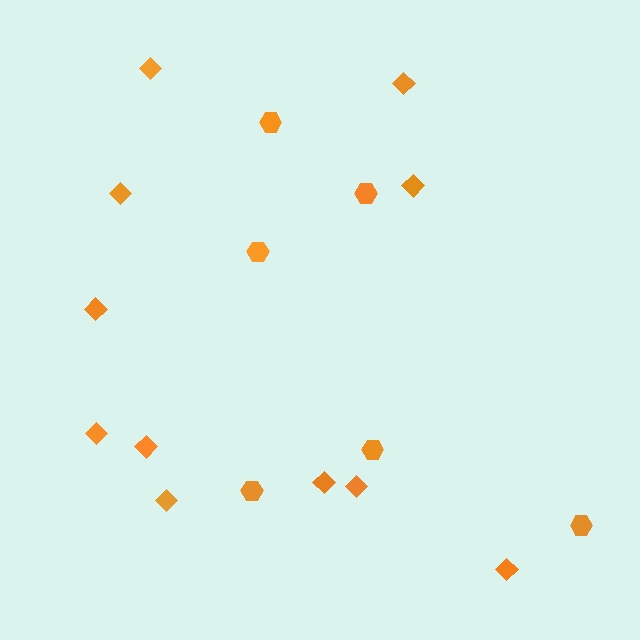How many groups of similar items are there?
There are 2 groups: one group of diamonds (11) and one group of hexagons (6).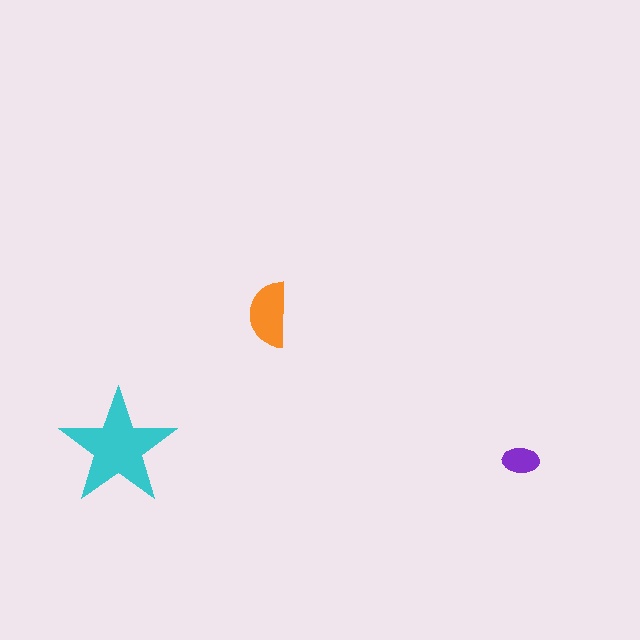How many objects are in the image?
There are 3 objects in the image.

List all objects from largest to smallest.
The cyan star, the orange semicircle, the purple ellipse.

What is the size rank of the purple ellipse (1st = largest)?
3rd.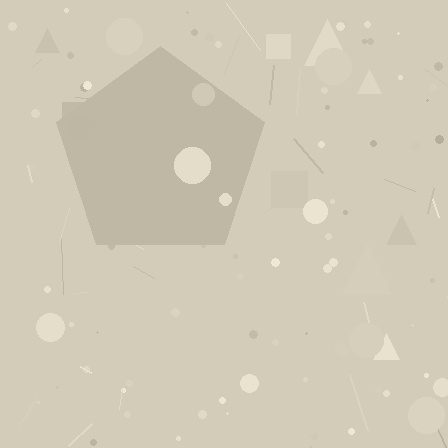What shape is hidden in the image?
A pentagon is hidden in the image.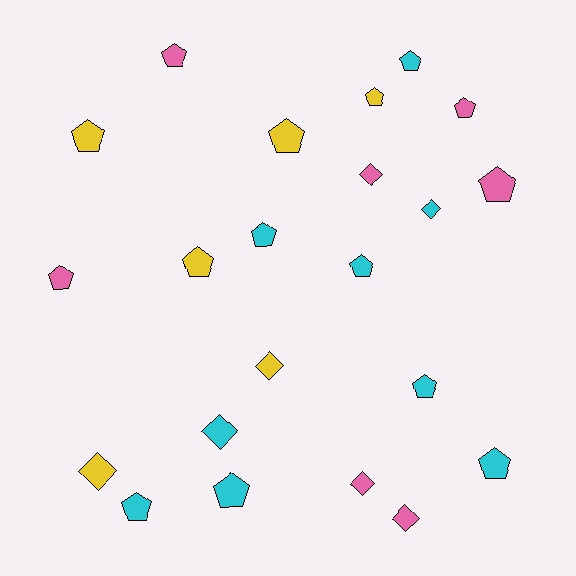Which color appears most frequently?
Cyan, with 9 objects.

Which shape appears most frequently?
Pentagon, with 15 objects.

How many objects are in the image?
There are 22 objects.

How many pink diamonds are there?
There are 3 pink diamonds.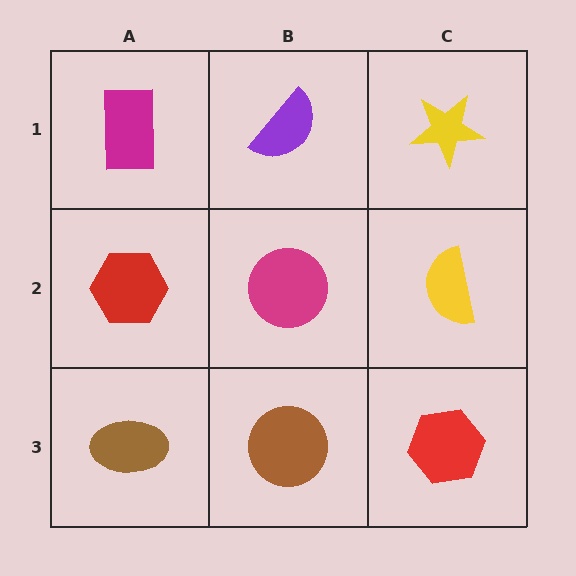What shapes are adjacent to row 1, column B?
A magenta circle (row 2, column B), a magenta rectangle (row 1, column A), a yellow star (row 1, column C).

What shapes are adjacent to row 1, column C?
A yellow semicircle (row 2, column C), a purple semicircle (row 1, column B).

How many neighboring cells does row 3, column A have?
2.